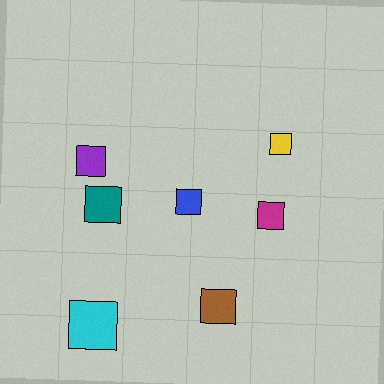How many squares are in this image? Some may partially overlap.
There are 7 squares.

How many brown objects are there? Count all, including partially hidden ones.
There is 1 brown object.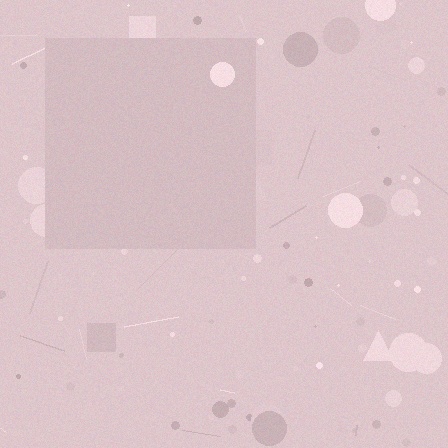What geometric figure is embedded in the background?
A square is embedded in the background.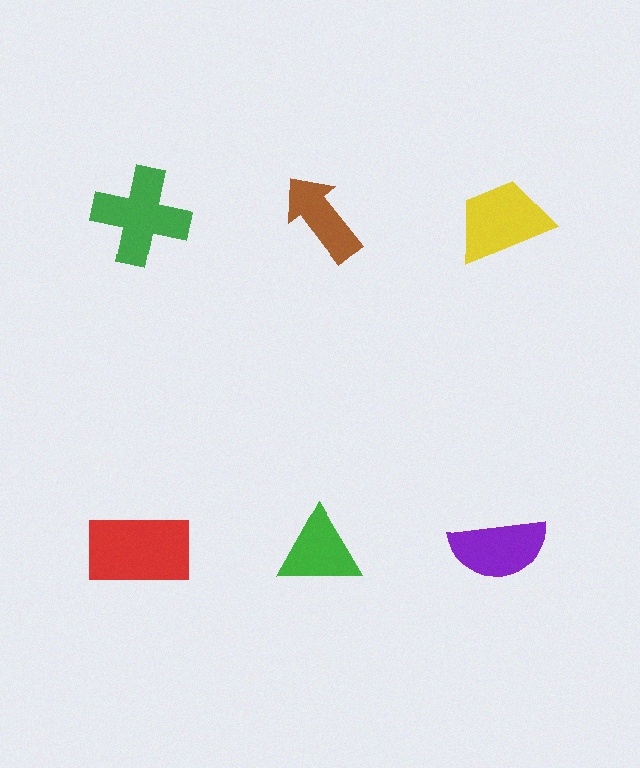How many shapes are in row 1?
3 shapes.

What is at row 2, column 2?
A green triangle.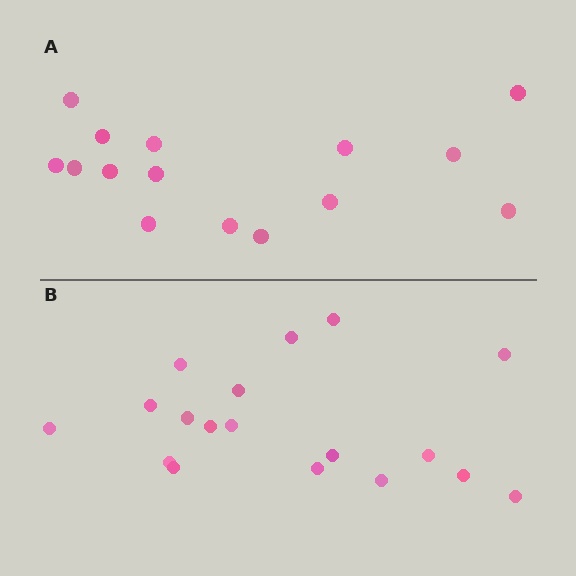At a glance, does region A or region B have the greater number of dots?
Region B (the bottom region) has more dots.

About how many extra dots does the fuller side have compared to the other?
Region B has just a few more — roughly 2 or 3 more dots than region A.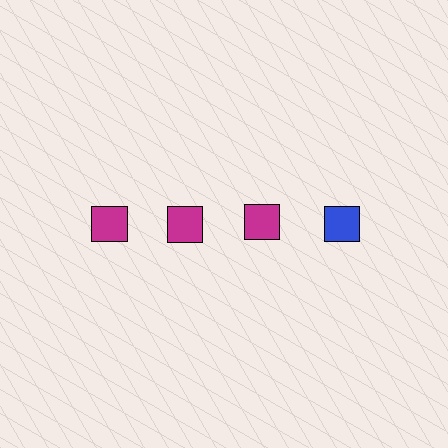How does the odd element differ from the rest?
It has a different color: blue instead of magenta.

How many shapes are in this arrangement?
There are 4 shapes arranged in a grid pattern.